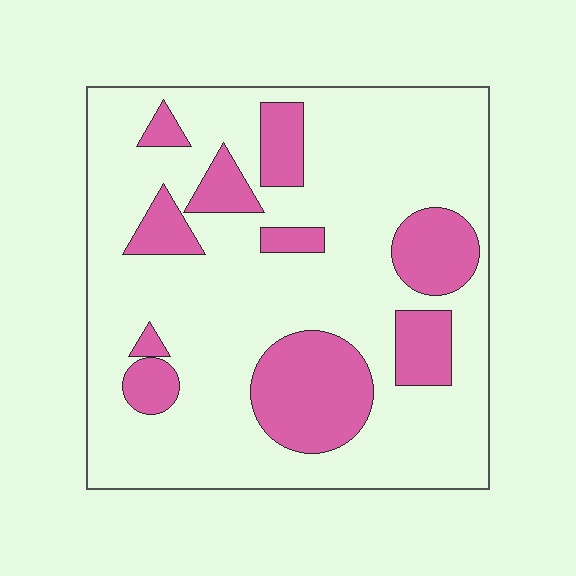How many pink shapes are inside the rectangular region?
10.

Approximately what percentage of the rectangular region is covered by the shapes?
Approximately 25%.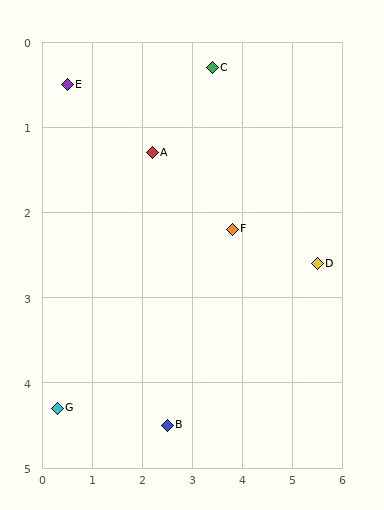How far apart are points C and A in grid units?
Points C and A are about 1.6 grid units apart.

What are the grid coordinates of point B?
Point B is at approximately (2.5, 4.5).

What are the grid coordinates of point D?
Point D is at approximately (5.5, 2.6).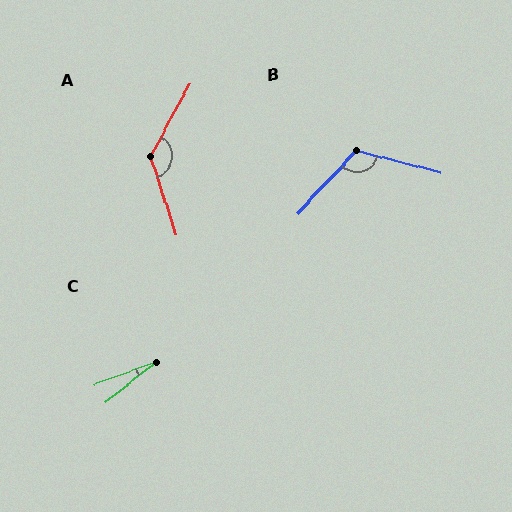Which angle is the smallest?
C, at approximately 18 degrees.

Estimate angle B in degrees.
Approximately 118 degrees.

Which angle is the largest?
A, at approximately 134 degrees.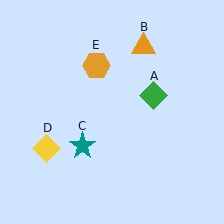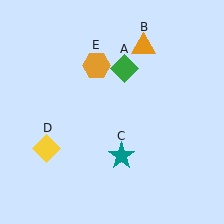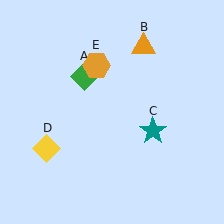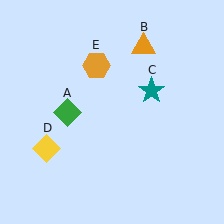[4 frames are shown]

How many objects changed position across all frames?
2 objects changed position: green diamond (object A), teal star (object C).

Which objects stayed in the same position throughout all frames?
Orange triangle (object B) and yellow diamond (object D) and orange hexagon (object E) remained stationary.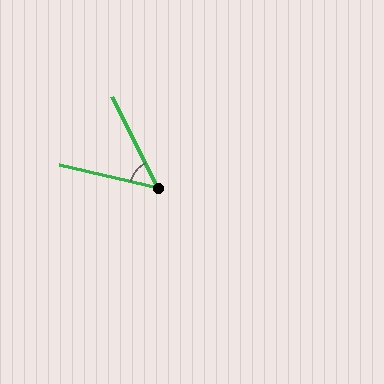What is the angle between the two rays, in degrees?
Approximately 50 degrees.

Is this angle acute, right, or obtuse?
It is acute.